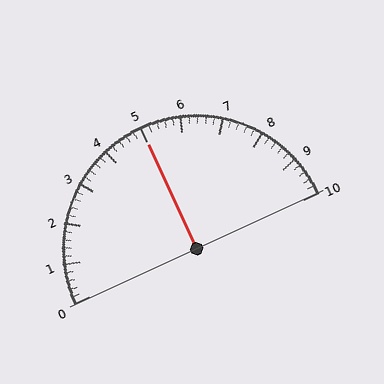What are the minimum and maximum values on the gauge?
The gauge ranges from 0 to 10.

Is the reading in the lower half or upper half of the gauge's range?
The reading is in the upper half of the range (0 to 10).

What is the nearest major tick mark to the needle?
The nearest major tick mark is 5.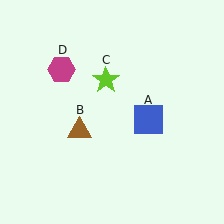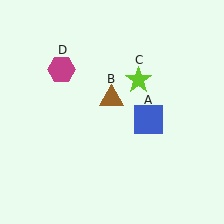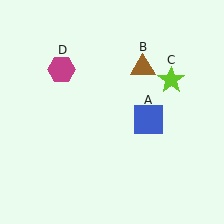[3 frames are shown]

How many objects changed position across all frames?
2 objects changed position: brown triangle (object B), lime star (object C).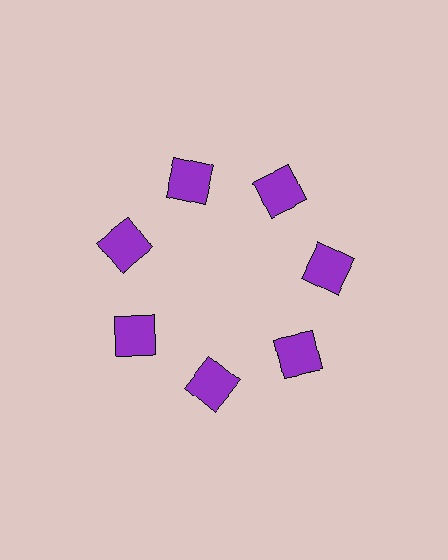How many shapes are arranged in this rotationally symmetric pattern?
There are 7 shapes, arranged in 7 groups of 1.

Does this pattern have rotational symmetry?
Yes, this pattern has 7-fold rotational symmetry. It looks the same after rotating 51 degrees around the center.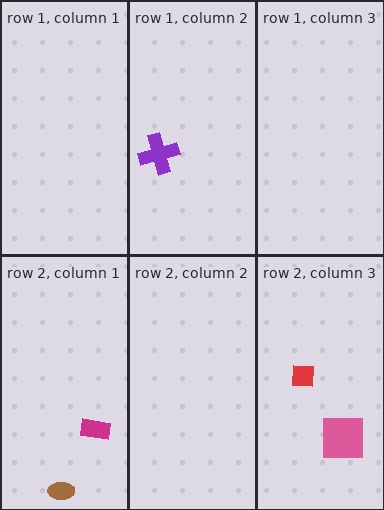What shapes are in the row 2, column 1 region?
The brown ellipse, the magenta rectangle.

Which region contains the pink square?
The row 2, column 3 region.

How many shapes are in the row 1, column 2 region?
1.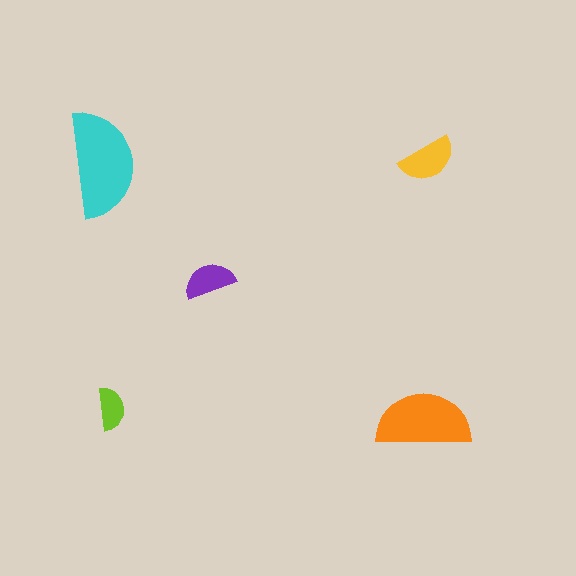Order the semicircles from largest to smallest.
the cyan one, the orange one, the yellow one, the purple one, the lime one.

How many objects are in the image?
There are 5 objects in the image.